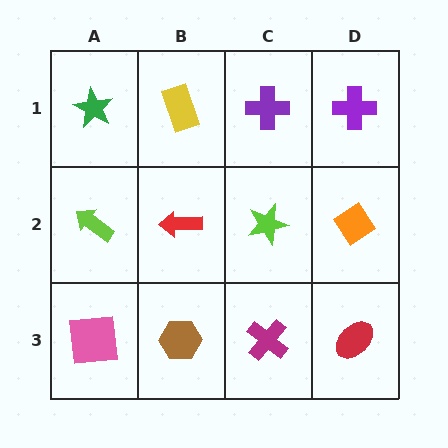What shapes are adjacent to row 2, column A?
A green star (row 1, column A), a pink square (row 3, column A), a red arrow (row 2, column B).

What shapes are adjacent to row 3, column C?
A lime star (row 2, column C), a brown hexagon (row 3, column B), a red ellipse (row 3, column D).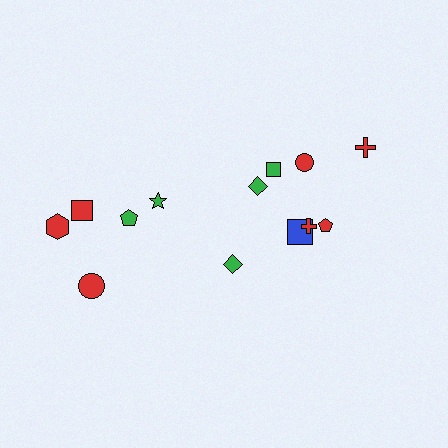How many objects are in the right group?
There are 8 objects.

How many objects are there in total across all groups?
There are 13 objects.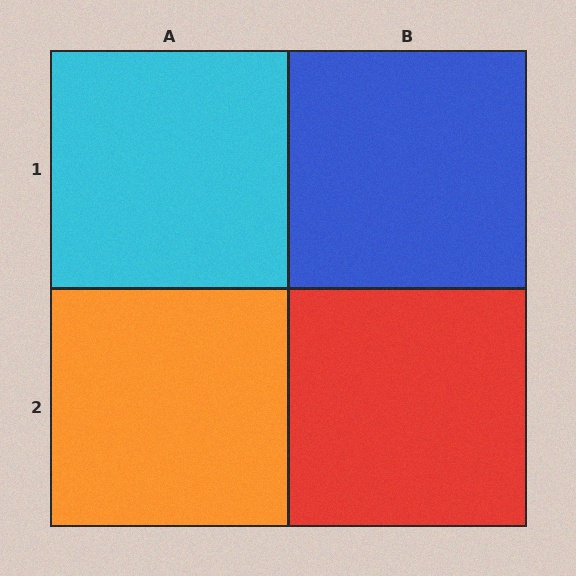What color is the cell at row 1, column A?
Cyan.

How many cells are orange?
1 cell is orange.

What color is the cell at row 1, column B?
Blue.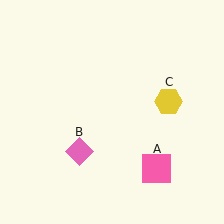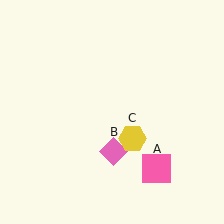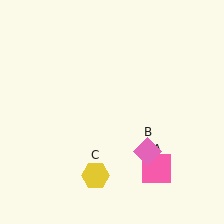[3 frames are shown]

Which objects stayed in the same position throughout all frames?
Pink square (object A) remained stationary.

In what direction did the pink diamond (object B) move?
The pink diamond (object B) moved right.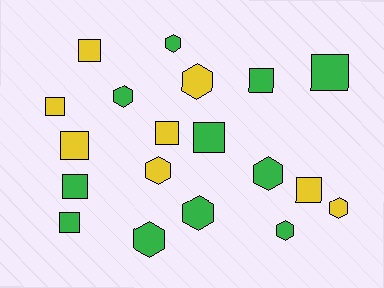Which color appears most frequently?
Green, with 11 objects.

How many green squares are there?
There are 5 green squares.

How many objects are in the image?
There are 19 objects.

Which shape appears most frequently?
Square, with 10 objects.